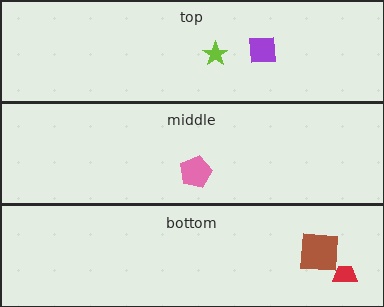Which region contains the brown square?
The bottom region.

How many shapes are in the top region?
2.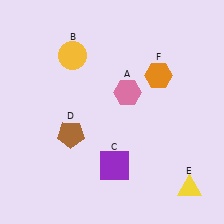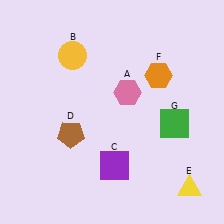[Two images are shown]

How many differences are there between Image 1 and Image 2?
There is 1 difference between the two images.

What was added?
A green square (G) was added in Image 2.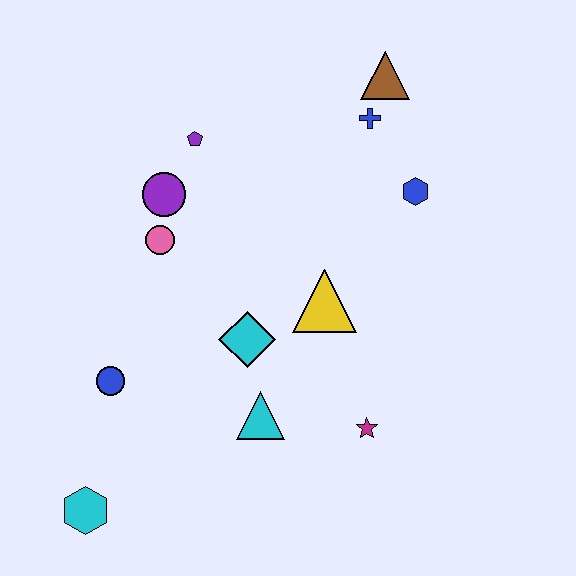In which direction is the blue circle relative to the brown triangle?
The blue circle is below the brown triangle.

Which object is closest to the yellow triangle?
The cyan diamond is closest to the yellow triangle.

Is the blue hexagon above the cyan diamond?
Yes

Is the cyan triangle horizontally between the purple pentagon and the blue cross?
Yes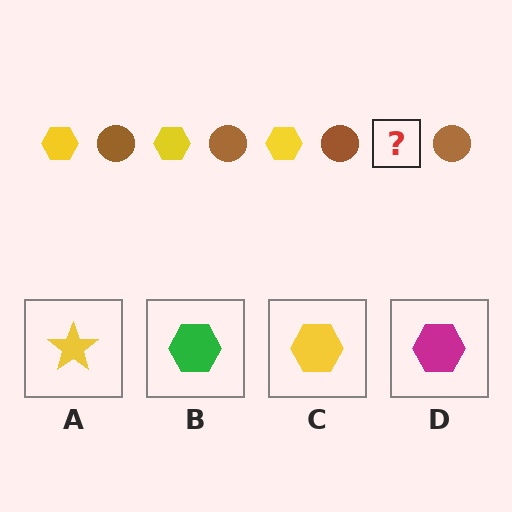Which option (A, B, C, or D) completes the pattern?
C.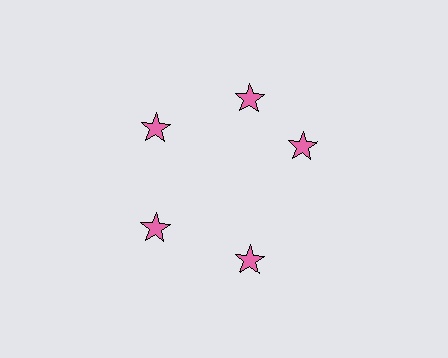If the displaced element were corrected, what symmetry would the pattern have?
It would have 5-fold rotational symmetry — the pattern would map onto itself every 72 degrees.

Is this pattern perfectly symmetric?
No. The 5 pink stars are arranged in a ring, but one element near the 3 o'clock position is rotated out of alignment along the ring, breaking the 5-fold rotational symmetry.